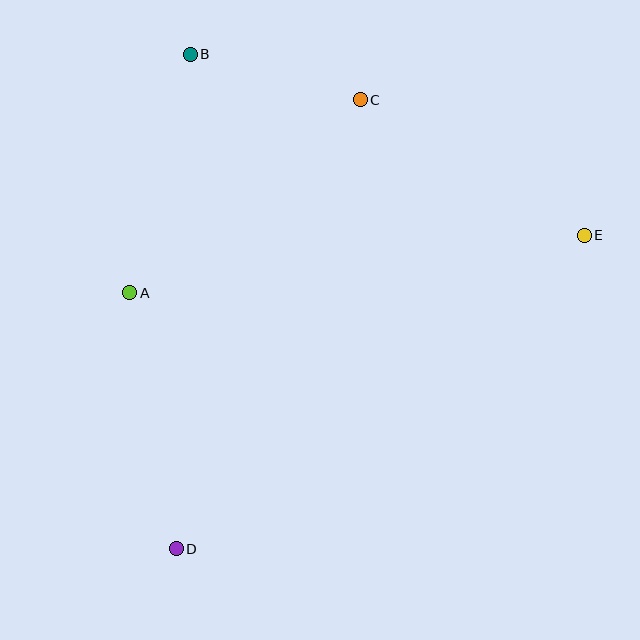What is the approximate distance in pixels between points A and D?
The distance between A and D is approximately 260 pixels.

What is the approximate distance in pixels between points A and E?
The distance between A and E is approximately 458 pixels.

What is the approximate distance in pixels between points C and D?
The distance between C and D is approximately 485 pixels.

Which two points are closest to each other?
Points B and C are closest to each other.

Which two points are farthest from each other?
Points D and E are farthest from each other.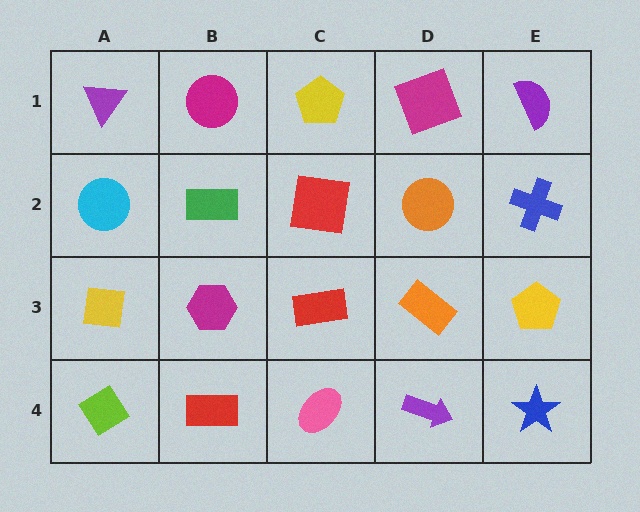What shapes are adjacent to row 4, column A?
A yellow square (row 3, column A), a red rectangle (row 4, column B).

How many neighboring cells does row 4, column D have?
3.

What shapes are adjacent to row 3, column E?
A blue cross (row 2, column E), a blue star (row 4, column E), an orange rectangle (row 3, column D).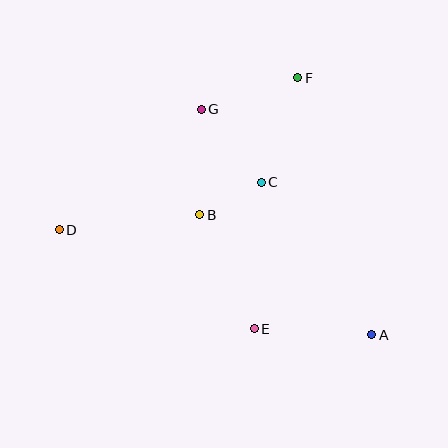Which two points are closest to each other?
Points B and C are closest to each other.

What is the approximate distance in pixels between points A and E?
The distance between A and E is approximately 117 pixels.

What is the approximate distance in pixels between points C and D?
The distance between C and D is approximately 208 pixels.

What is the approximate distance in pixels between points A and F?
The distance between A and F is approximately 267 pixels.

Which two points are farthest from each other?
Points A and D are farthest from each other.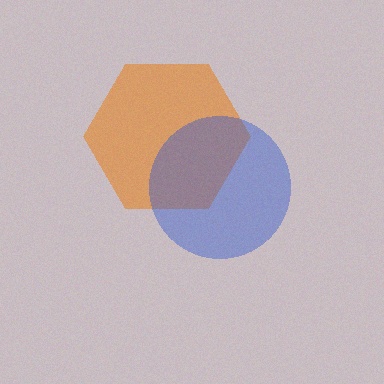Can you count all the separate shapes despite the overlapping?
Yes, there are 2 separate shapes.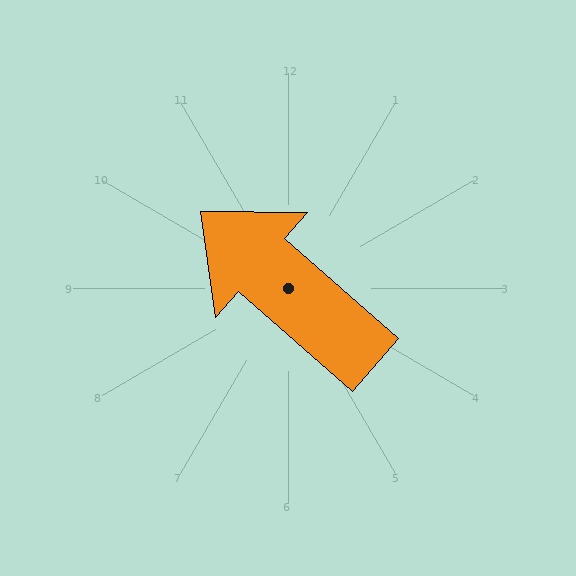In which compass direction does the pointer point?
Northwest.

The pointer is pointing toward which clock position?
Roughly 10 o'clock.